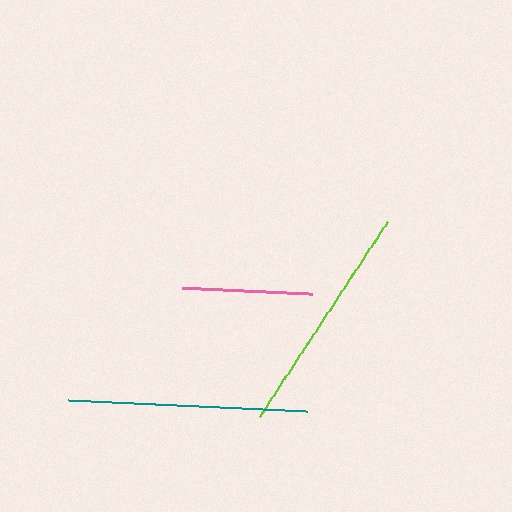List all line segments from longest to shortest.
From longest to shortest: teal, lime, pink.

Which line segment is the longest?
The teal line is the longest at approximately 239 pixels.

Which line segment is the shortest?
The pink line is the shortest at approximately 130 pixels.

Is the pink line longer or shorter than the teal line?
The teal line is longer than the pink line.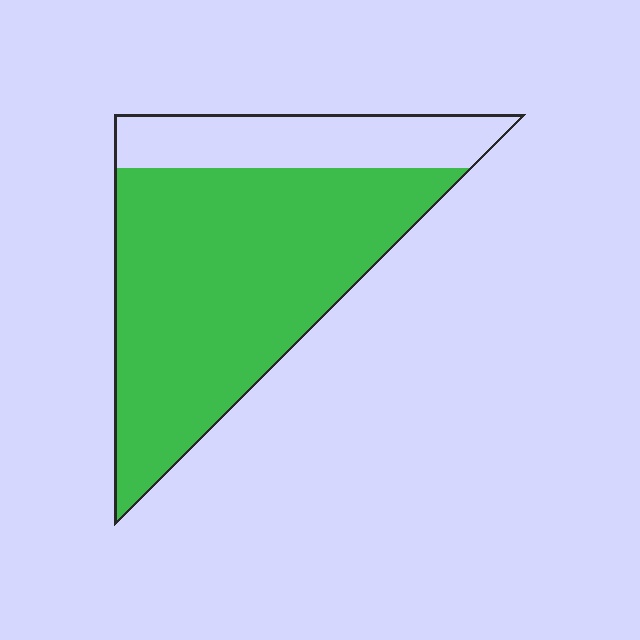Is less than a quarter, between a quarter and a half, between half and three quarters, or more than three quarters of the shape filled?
More than three quarters.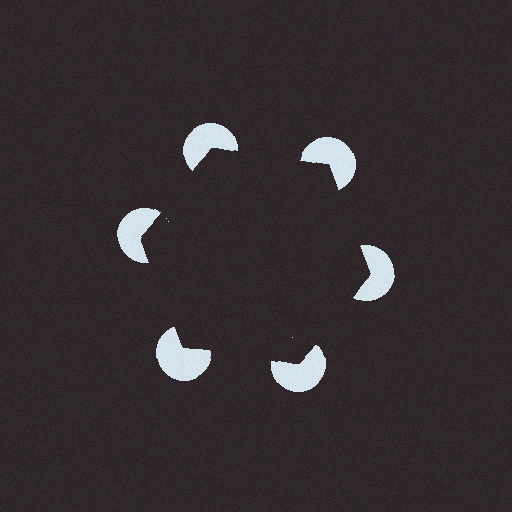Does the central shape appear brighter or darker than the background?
It typically appears slightly darker than the background, even though no actual brightness change is drawn.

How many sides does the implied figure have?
6 sides.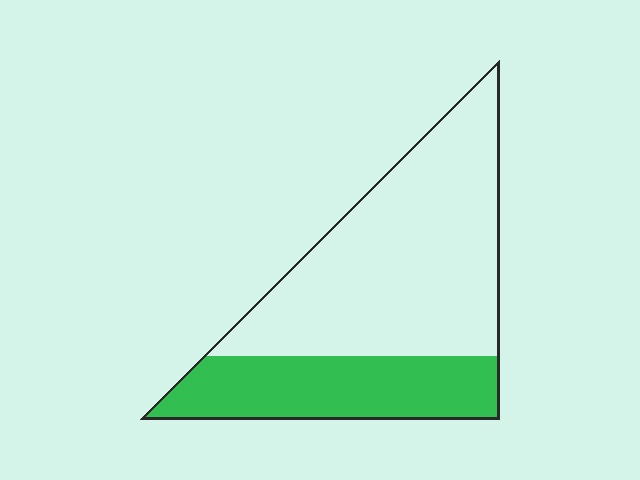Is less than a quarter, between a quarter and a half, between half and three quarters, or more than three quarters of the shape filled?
Between a quarter and a half.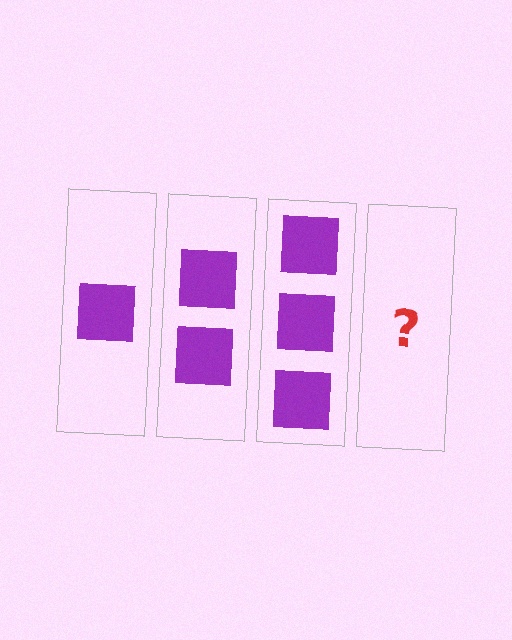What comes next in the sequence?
The next element should be 4 squares.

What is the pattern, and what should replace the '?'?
The pattern is that each step adds one more square. The '?' should be 4 squares.